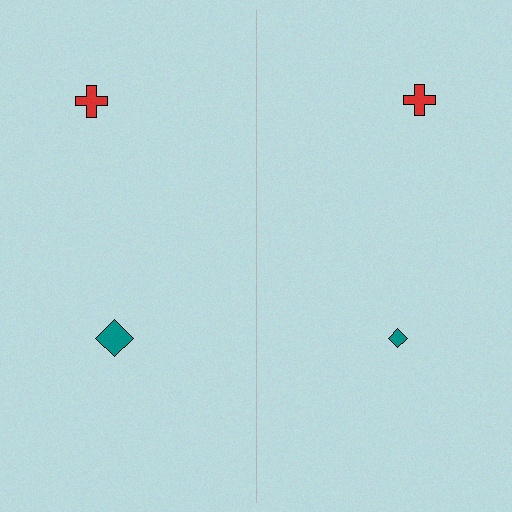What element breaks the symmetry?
The teal diamond on the right side has a different size than its mirror counterpart.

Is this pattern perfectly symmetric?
No, the pattern is not perfectly symmetric. The teal diamond on the right side has a different size than its mirror counterpart.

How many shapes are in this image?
There are 4 shapes in this image.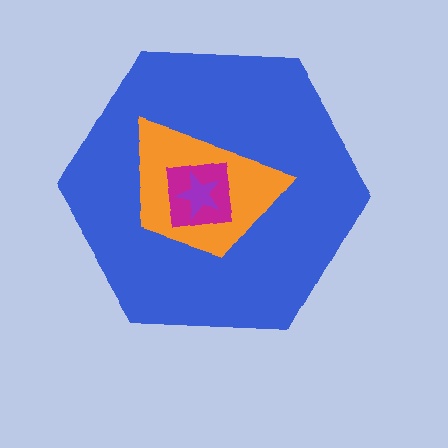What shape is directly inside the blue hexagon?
The orange trapezoid.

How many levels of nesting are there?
4.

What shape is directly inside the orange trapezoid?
The magenta square.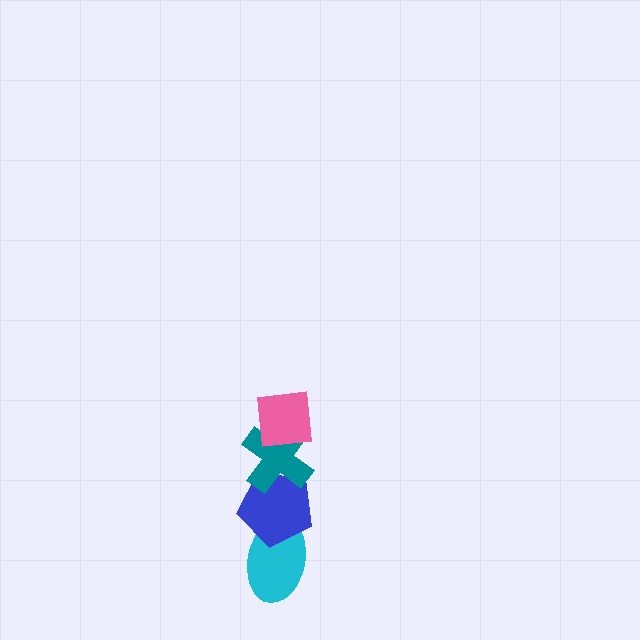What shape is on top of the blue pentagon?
The teal cross is on top of the blue pentagon.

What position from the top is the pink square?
The pink square is 1st from the top.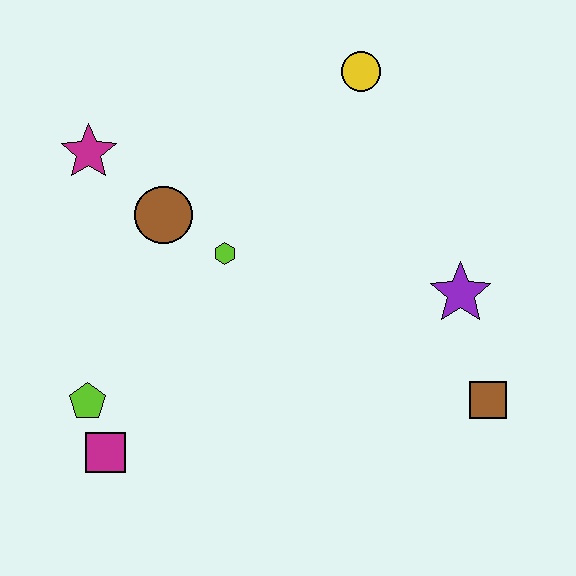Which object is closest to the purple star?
The brown square is closest to the purple star.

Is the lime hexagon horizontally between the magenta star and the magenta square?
No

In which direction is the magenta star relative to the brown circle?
The magenta star is to the left of the brown circle.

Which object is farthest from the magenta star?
The brown square is farthest from the magenta star.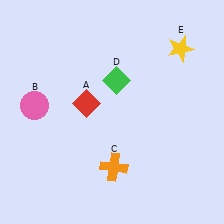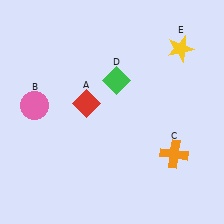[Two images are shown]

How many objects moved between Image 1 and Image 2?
1 object moved between the two images.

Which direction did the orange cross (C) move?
The orange cross (C) moved right.